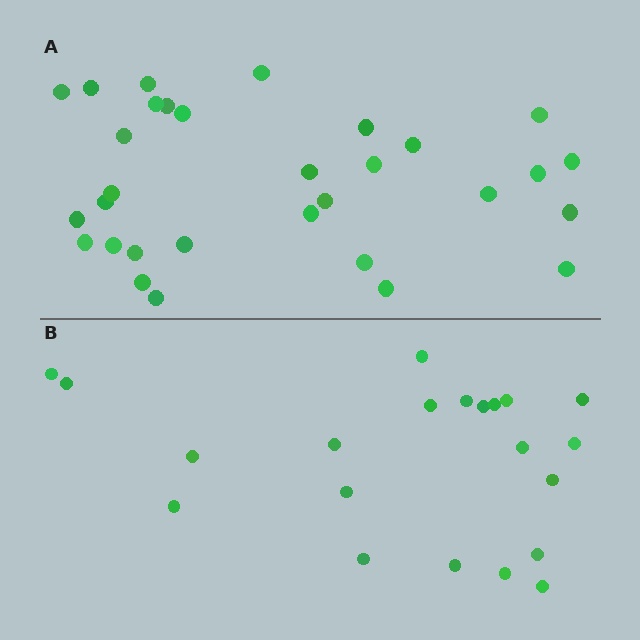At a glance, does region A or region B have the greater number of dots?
Region A (the top region) has more dots.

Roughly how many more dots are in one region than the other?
Region A has roughly 10 or so more dots than region B.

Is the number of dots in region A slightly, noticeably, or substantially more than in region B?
Region A has substantially more. The ratio is roughly 1.5 to 1.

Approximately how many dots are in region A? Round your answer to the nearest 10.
About 30 dots. (The exact count is 31, which rounds to 30.)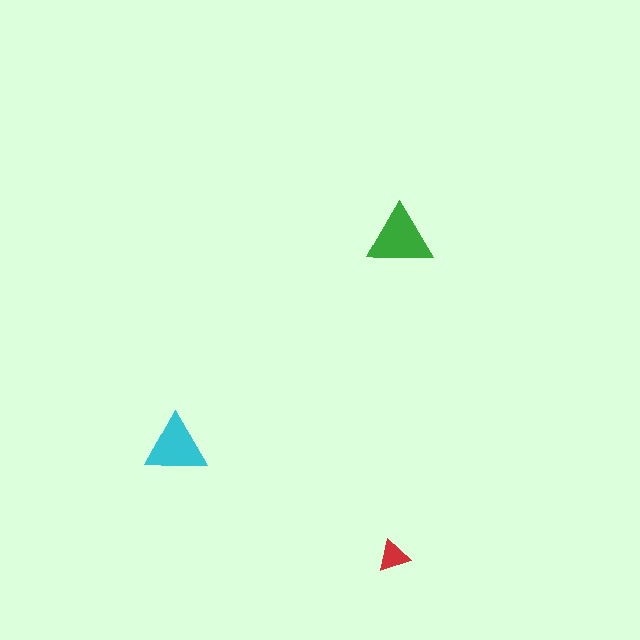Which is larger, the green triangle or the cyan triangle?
The green one.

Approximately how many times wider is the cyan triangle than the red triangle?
About 2 times wider.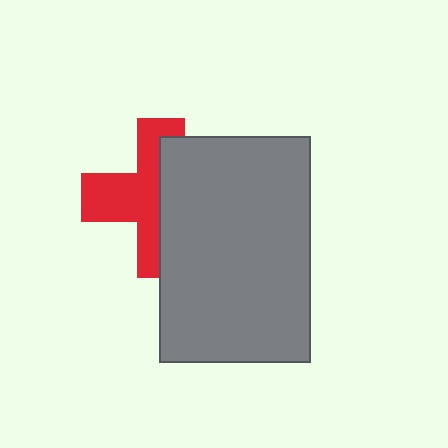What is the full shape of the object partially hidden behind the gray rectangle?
The partially hidden object is a red cross.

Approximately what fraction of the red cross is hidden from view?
Roughly 49% of the red cross is hidden behind the gray rectangle.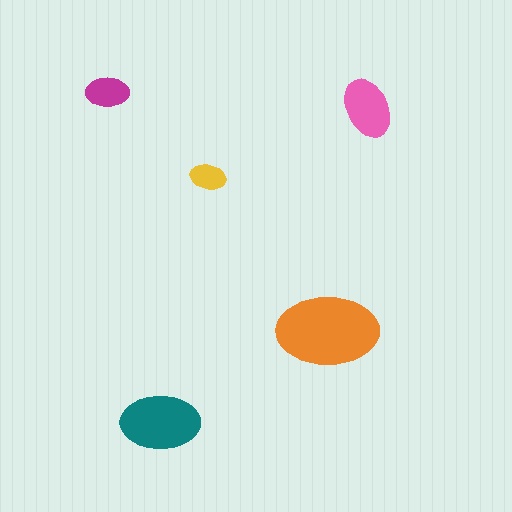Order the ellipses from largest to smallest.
the orange one, the teal one, the pink one, the magenta one, the yellow one.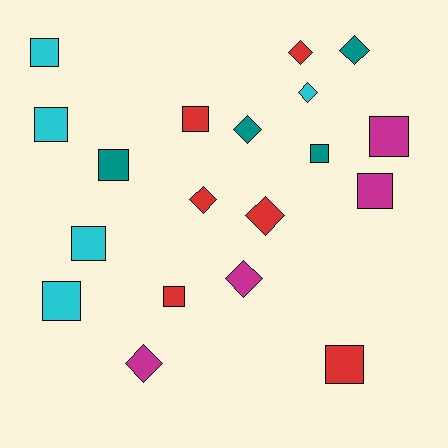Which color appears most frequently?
Red, with 6 objects.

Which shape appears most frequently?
Square, with 11 objects.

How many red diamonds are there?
There are 3 red diamonds.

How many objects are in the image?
There are 19 objects.